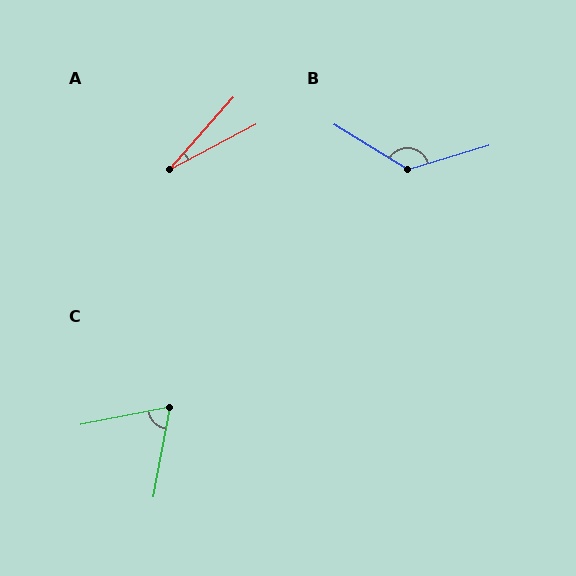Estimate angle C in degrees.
Approximately 68 degrees.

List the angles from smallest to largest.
A (21°), C (68°), B (132°).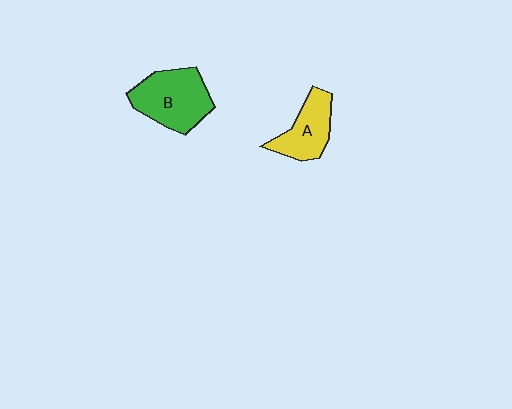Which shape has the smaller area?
Shape A (yellow).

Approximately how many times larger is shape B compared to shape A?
Approximately 1.4 times.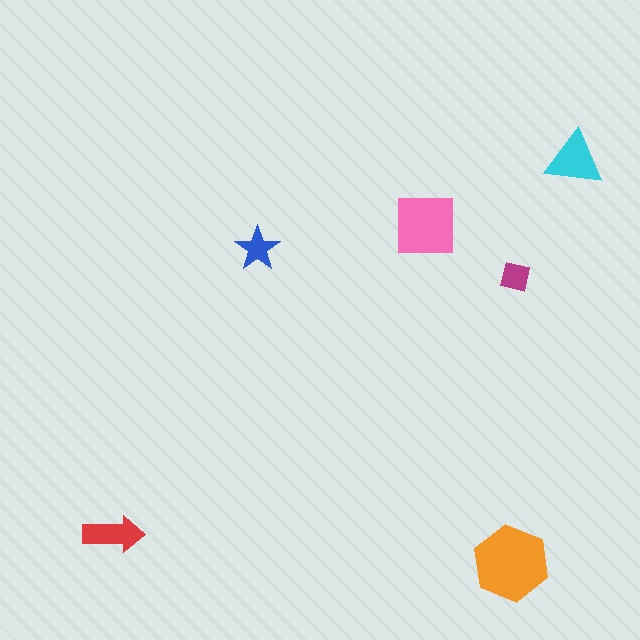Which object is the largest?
The orange hexagon.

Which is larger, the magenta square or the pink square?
The pink square.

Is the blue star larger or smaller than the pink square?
Smaller.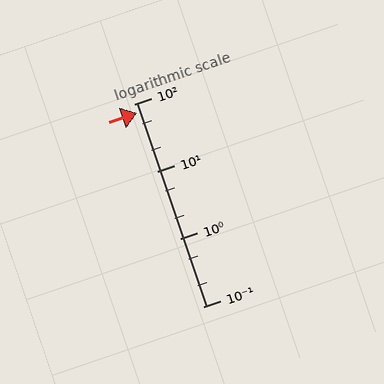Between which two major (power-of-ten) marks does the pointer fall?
The pointer is between 10 and 100.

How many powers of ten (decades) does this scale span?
The scale spans 3 decades, from 0.1 to 100.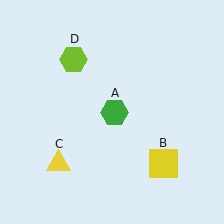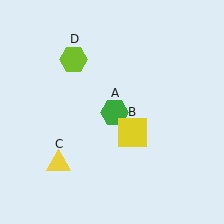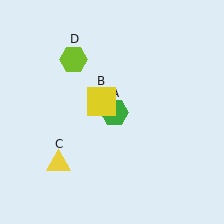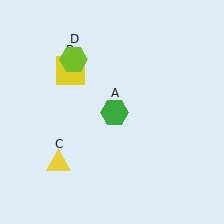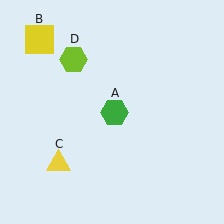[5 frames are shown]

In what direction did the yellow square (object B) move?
The yellow square (object B) moved up and to the left.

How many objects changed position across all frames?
1 object changed position: yellow square (object B).